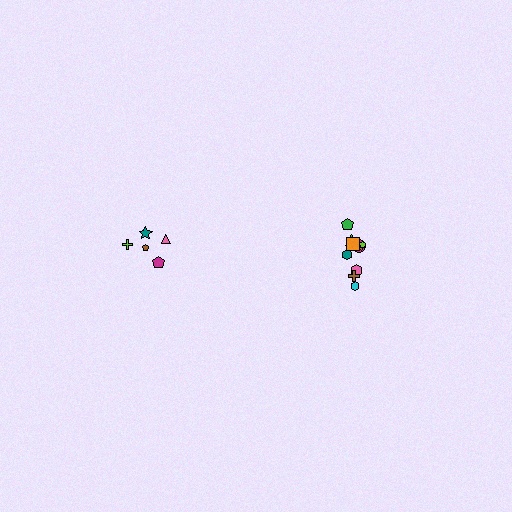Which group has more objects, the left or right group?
The right group.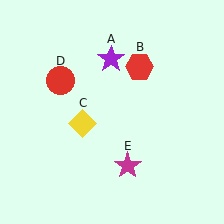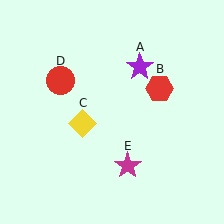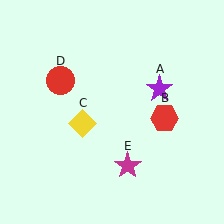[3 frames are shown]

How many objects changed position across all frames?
2 objects changed position: purple star (object A), red hexagon (object B).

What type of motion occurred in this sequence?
The purple star (object A), red hexagon (object B) rotated clockwise around the center of the scene.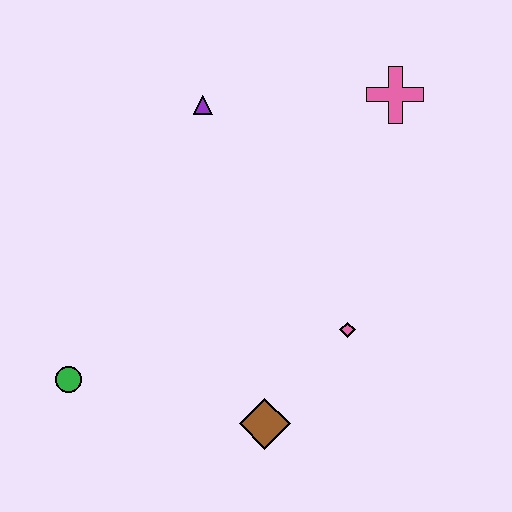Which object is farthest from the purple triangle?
The brown diamond is farthest from the purple triangle.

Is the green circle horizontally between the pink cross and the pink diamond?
No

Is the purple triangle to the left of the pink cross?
Yes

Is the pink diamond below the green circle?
No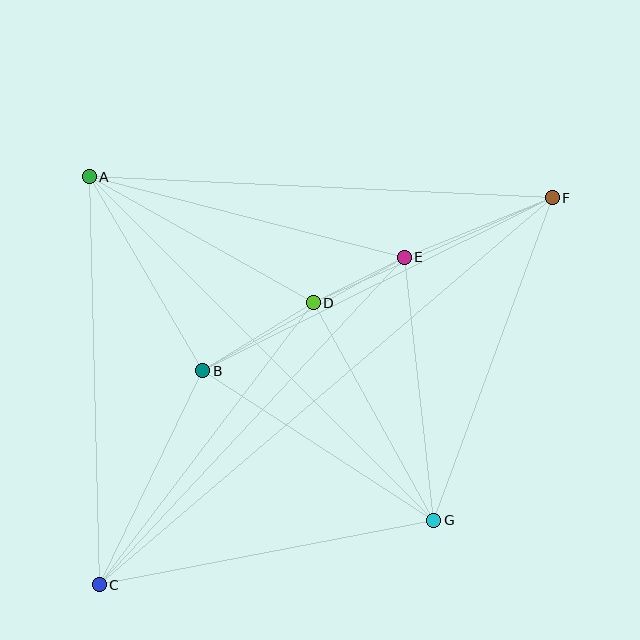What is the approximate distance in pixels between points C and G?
The distance between C and G is approximately 341 pixels.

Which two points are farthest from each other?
Points C and F are farthest from each other.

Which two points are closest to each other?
Points D and E are closest to each other.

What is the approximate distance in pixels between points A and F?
The distance between A and F is approximately 464 pixels.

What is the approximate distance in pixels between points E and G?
The distance between E and G is approximately 264 pixels.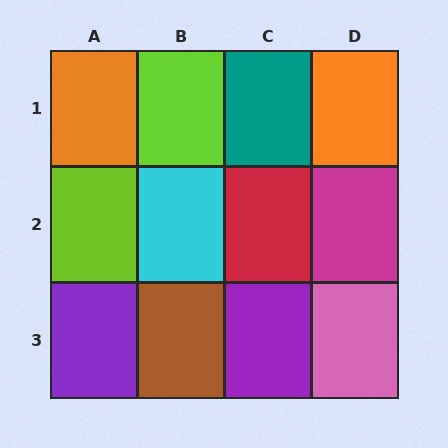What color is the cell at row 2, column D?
Magenta.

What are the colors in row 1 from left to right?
Orange, lime, teal, orange.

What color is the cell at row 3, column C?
Purple.